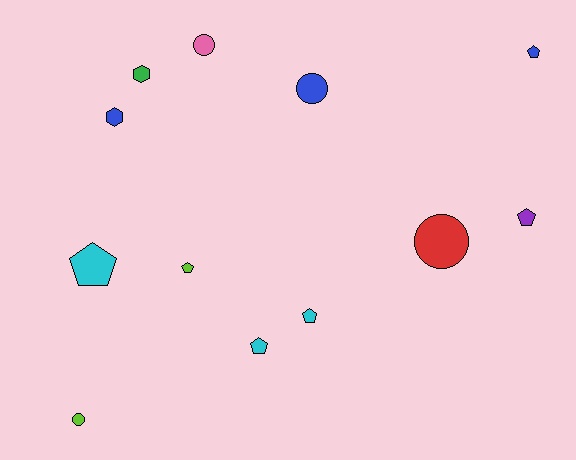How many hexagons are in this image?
There are 2 hexagons.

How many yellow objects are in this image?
There are no yellow objects.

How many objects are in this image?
There are 12 objects.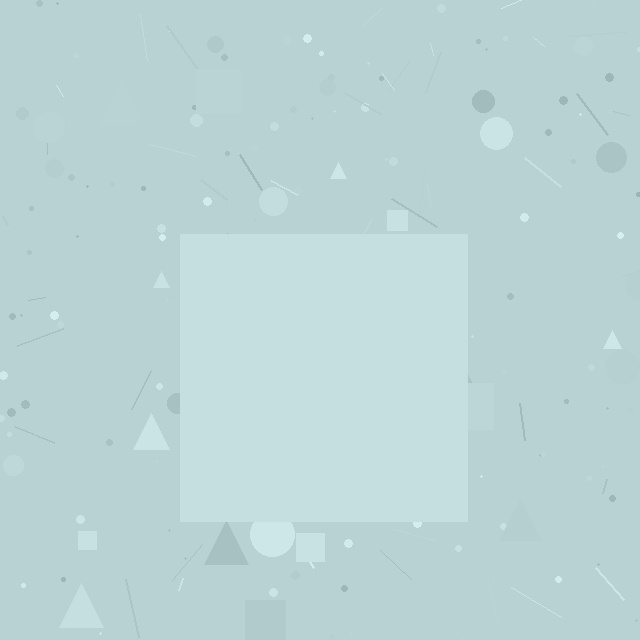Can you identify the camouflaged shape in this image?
The camouflaged shape is a square.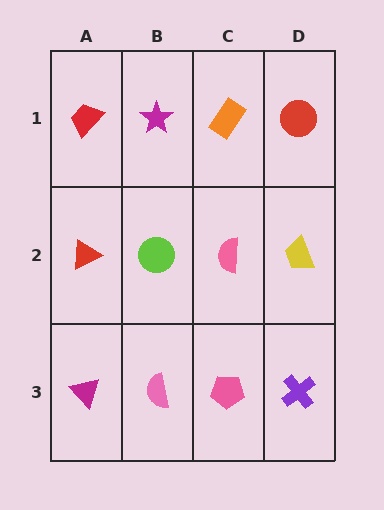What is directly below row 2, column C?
A pink pentagon.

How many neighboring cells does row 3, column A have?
2.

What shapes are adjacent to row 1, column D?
A yellow trapezoid (row 2, column D), an orange rectangle (row 1, column C).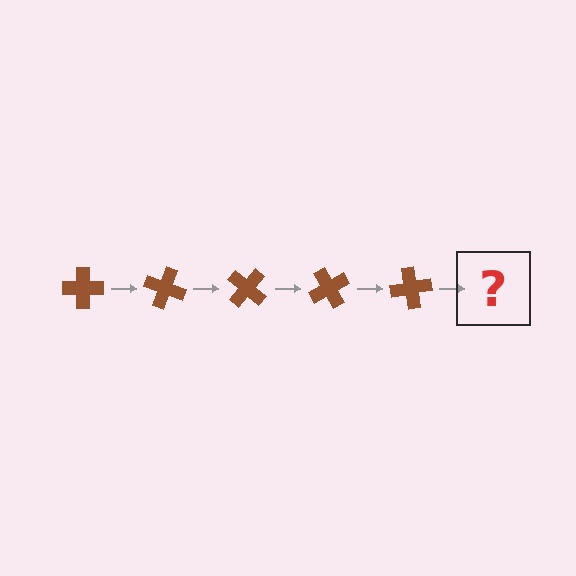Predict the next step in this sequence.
The next step is a brown cross rotated 100 degrees.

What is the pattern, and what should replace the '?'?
The pattern is that the cross rotates 20 degrees each step. The '?' should be a brown cross rotated 100 degrees.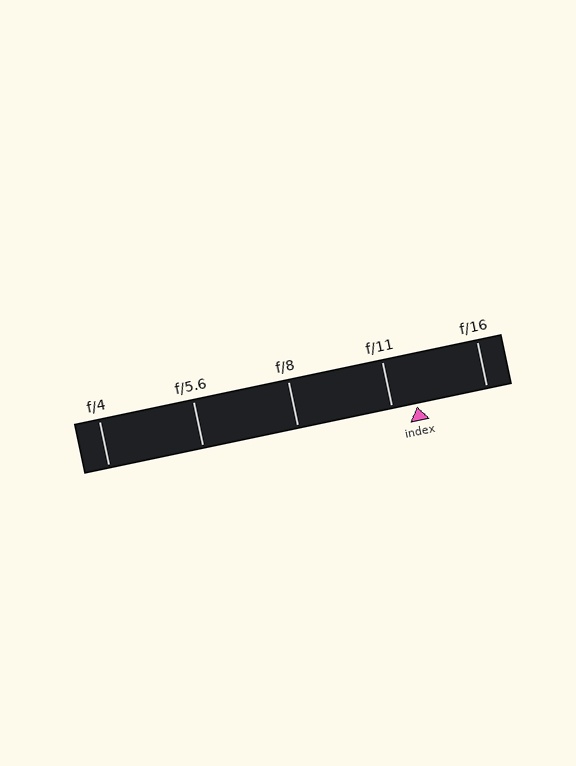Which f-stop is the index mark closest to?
The index mark is closest to f/11.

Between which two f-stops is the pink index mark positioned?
The index mark is between f/11 and f/16.